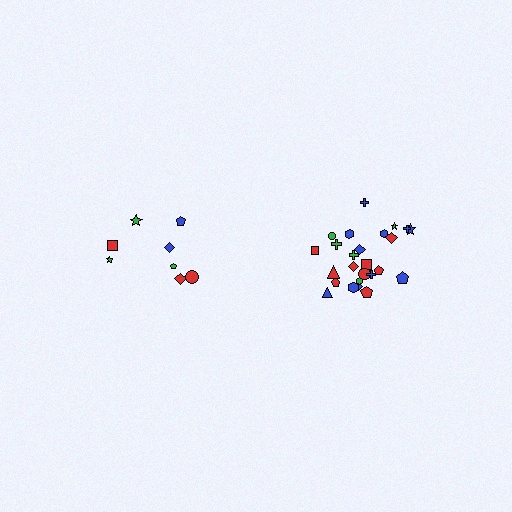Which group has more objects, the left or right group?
The right group.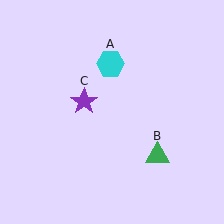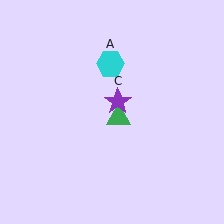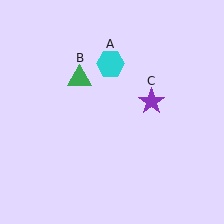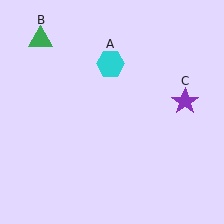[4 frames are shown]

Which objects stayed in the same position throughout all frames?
Cyan hexagon (object A) remained stationary.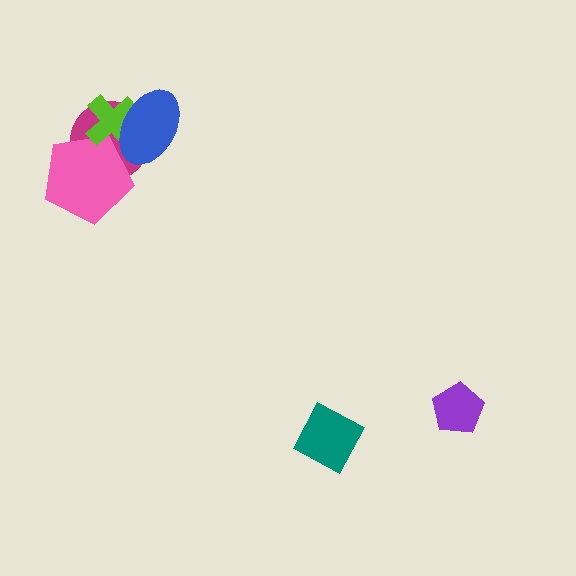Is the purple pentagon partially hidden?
No, no other shape covers it.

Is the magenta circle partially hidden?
Yes, it is partially covered by another shape.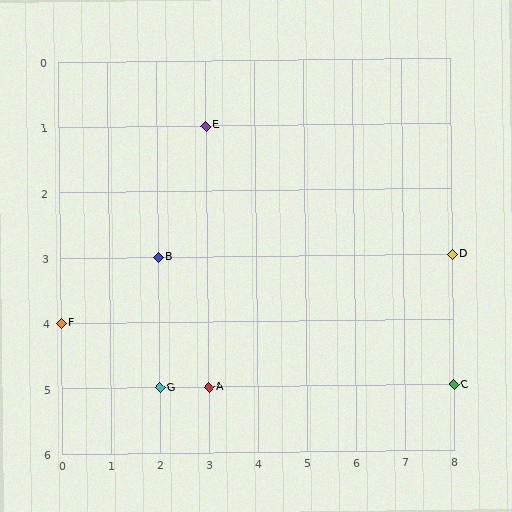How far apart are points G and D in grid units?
Points G and D are 6 columns and 2 rows apart (about 6.3 grid units diagonally).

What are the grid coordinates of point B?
Point B is at grid coordinates (2, 3).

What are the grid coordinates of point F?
Point F is at grid coordinates (0, 4).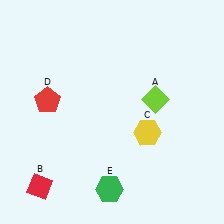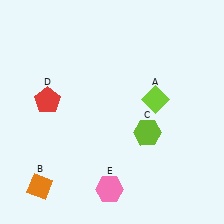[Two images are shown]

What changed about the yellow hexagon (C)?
In Image 1, C is yellow. In Image 2, it changed to lime.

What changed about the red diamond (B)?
In Image 1, B is red. In Image 2, it changed to orange.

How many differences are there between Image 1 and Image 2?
There are 3 differences between the two images.